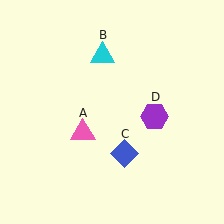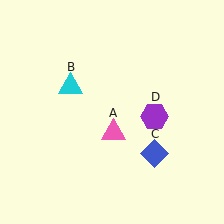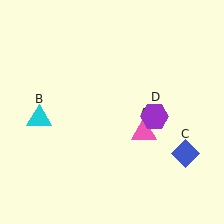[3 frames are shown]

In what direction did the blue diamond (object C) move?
The blue diamond (object C) moved right.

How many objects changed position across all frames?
3 objects changed position: pink triangle (object A), cyan triangle (object B), blue diamond (object C).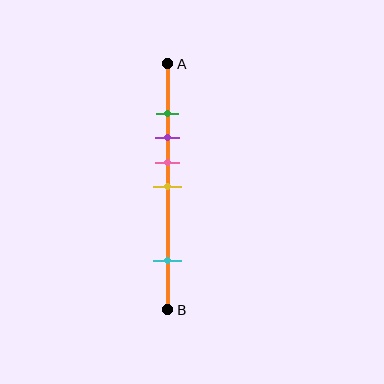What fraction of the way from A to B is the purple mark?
The purple mark is approximately 30% (0.3) of the way from A to B.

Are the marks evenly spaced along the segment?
No, the marks are not evenly spaced.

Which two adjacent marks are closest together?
The green and purple marks are the closest adjacent pair.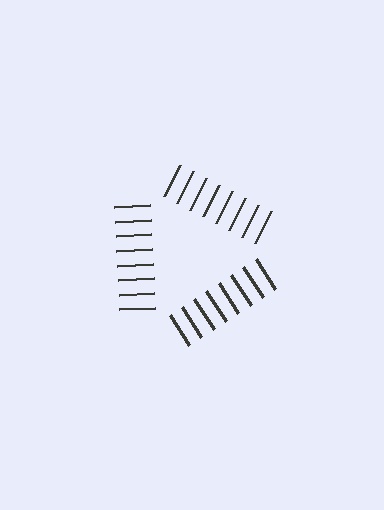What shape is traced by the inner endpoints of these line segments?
An illusory triangle — the line segments terminate on its edges but no continuous stroke is drawn.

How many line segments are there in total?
24 — 8 along each of the 3 edges.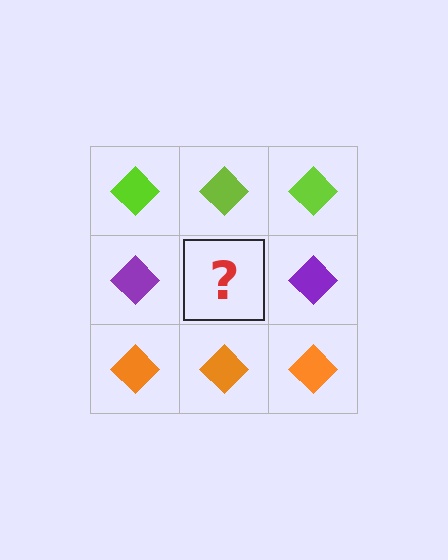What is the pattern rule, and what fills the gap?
The rule is that each row has a consistent color. The gap should be filled with a purple diamond.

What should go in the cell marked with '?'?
The missing cell should contain a purple diamond.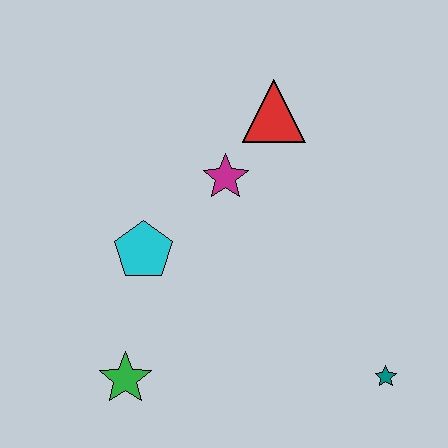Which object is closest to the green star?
The cyan pentagon is closest to the green star.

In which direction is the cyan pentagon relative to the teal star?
The cyan pentagon is to the left of the teal star.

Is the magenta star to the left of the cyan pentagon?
No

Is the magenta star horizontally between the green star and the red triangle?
Yes